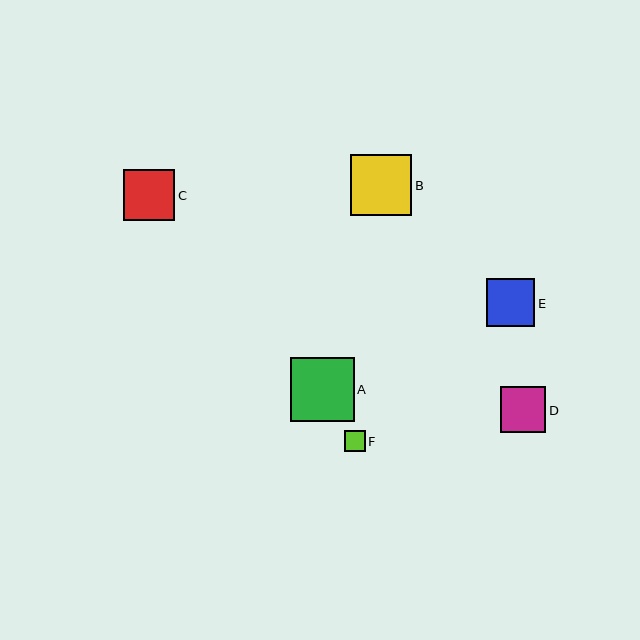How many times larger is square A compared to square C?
Square A is approximately 1.2 times the size of square C.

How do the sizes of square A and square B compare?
Square A and square B are approximately the same size.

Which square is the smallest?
Square F is the smallest with a size of approximately 21 pixels.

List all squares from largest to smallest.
From largest to smallest: A, B, C, E, D, F.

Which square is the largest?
Square A is the largest with a size of approximately 64 pixels.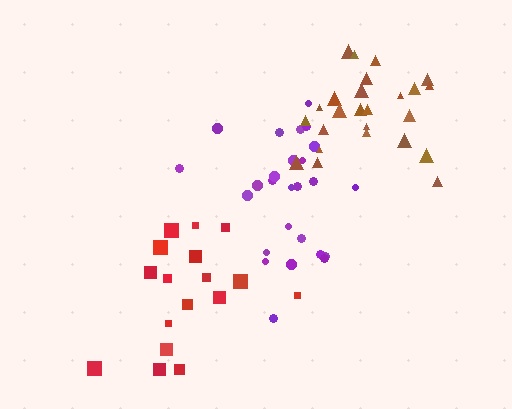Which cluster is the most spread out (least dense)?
Red.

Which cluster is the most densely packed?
Brown.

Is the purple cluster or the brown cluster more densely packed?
Brown.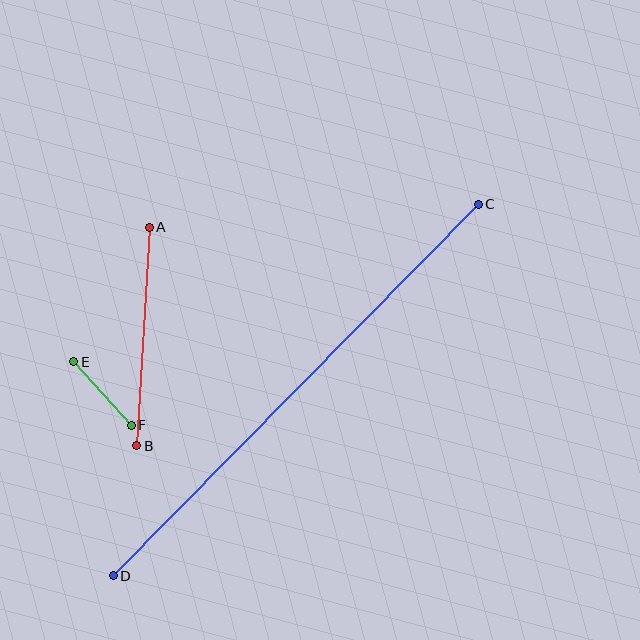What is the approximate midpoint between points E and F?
The midpoint is at approximately (103, 394) pixels.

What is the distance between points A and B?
The distance is approximately 219 pixels.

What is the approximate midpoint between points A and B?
The midpoint is at approximately (143, 337) pixels.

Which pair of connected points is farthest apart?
Points C and D are farthest apart.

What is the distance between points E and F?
The distance is approximately 86 pixels.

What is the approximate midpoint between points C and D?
The midpoint is at approximately (296, 390) pixels.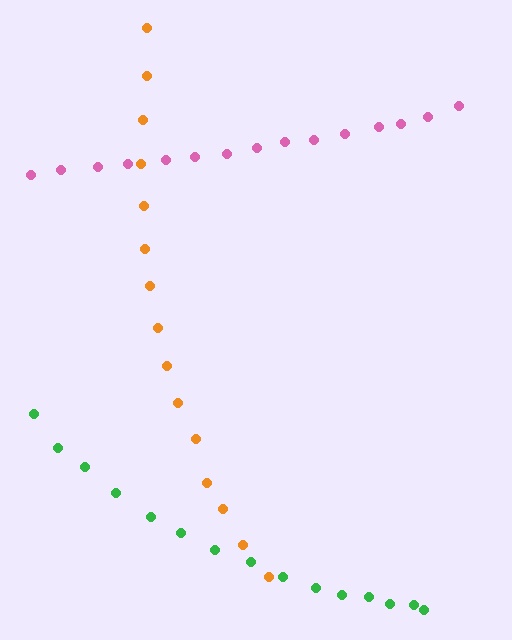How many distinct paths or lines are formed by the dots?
There are 3 distinct paths.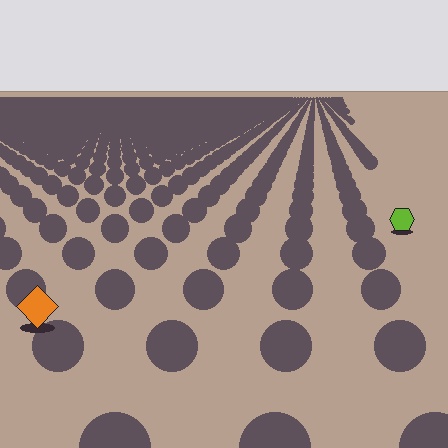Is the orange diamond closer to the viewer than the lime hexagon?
Yes. The orange diamond is closer — you can tell from the texture gradient: the ground texture is coarser near it.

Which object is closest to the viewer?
The orange diamond is closest. The texture marks near it are larger and more spread out.